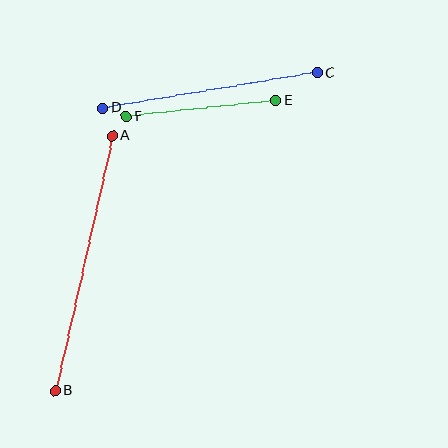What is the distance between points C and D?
The distance is approximately 217 pixels.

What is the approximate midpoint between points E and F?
The midpoint is at approximately (201, 109) pixels.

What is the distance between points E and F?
The distance is approximately 150 pixels.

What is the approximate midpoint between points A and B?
The midpoint is at approximately (84, 263) pixels.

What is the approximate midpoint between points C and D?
The midpoint is at approximately (210, 90) pixels.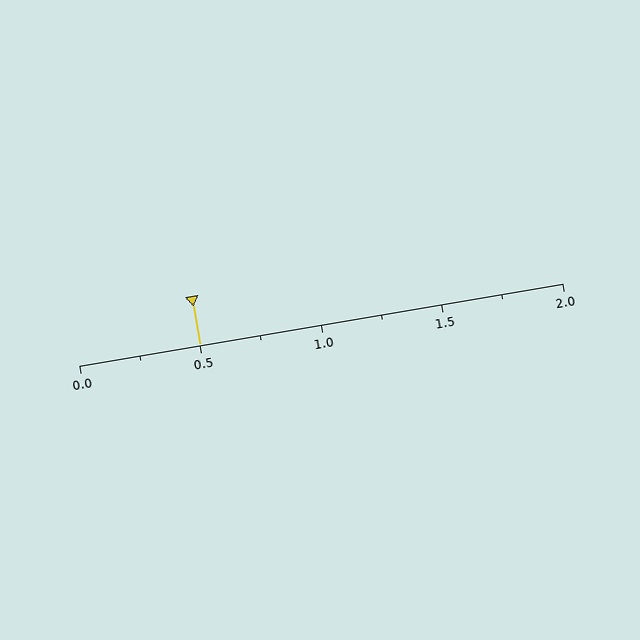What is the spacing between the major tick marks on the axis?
The major ticks are spaced 0.5 apart.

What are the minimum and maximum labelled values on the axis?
The axis runs from 0.0 to 2.0.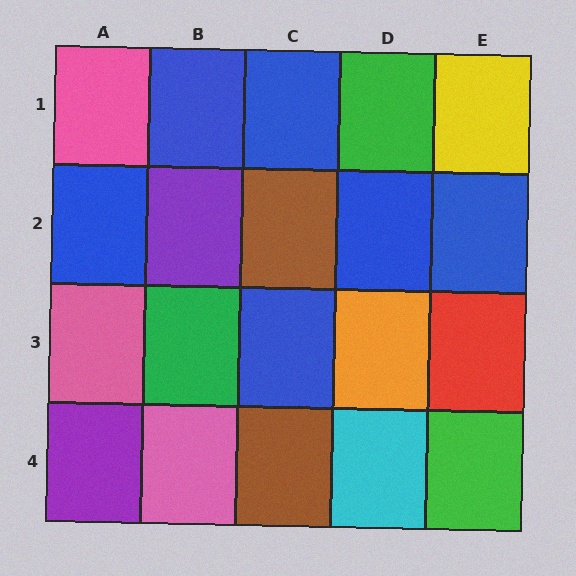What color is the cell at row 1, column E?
Yellow.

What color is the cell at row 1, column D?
Green.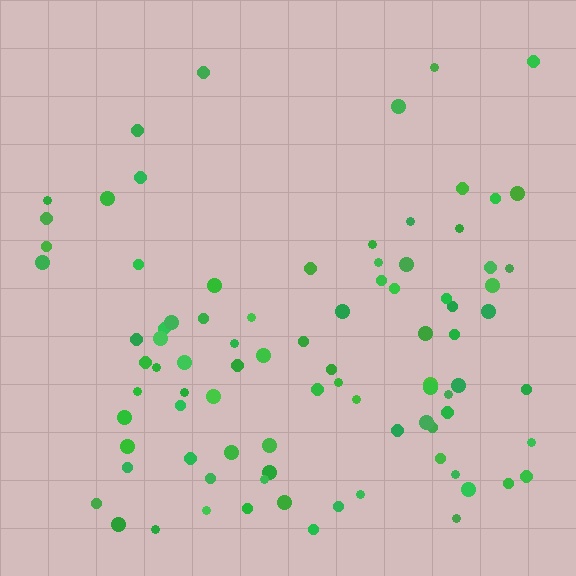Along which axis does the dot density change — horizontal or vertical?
Vertical.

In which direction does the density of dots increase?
From top to bottom, with the bottom side densest.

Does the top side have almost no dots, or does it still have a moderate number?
Still a moderate number, just noticeably fewer than the bottom.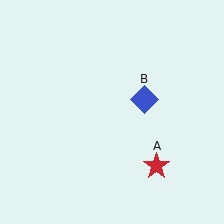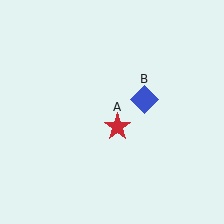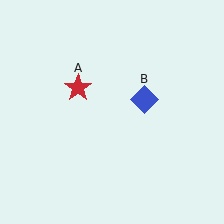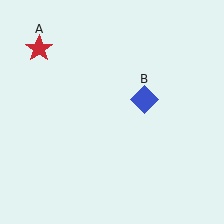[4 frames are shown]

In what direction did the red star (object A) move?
The red star (object A) moved up and to the left.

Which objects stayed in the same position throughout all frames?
Blue diamond (object B) remained stationary.